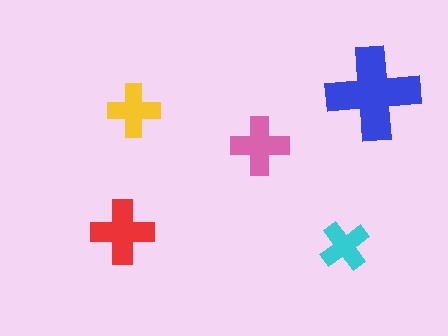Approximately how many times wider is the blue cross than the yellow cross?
About 2 times wider.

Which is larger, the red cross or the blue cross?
The blue one.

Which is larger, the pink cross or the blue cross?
The blue one.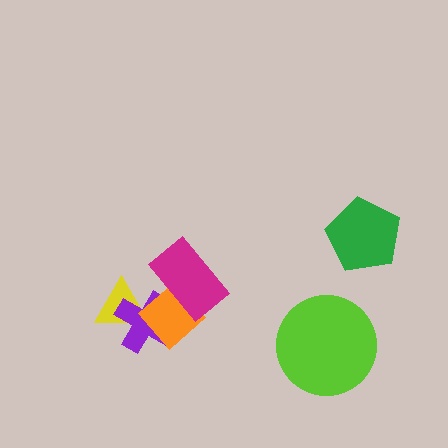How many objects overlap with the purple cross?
3 objects overlap with the purple cross.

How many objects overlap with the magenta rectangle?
2 objects overlap with the magenta rectangle.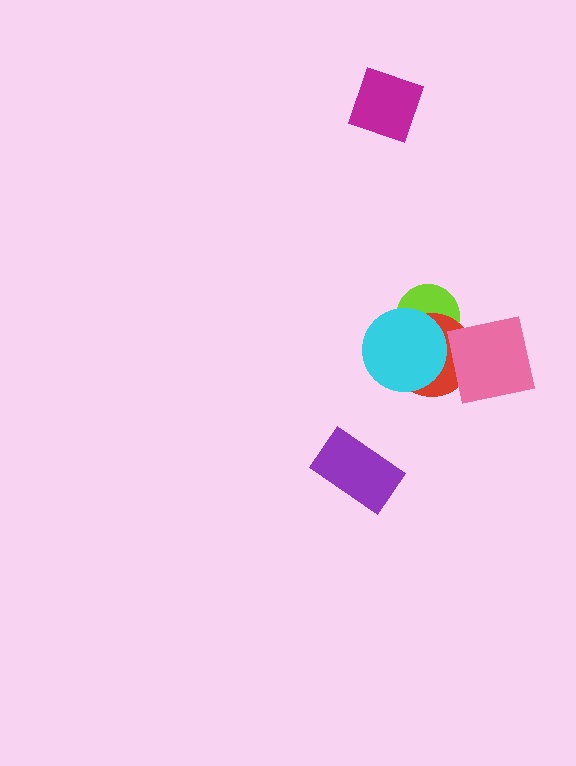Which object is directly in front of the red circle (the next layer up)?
The cyan circle is directly in front of the red circle.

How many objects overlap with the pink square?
1 object overlaps with the pink square.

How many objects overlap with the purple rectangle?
0 objects overlap with the purple rectangle.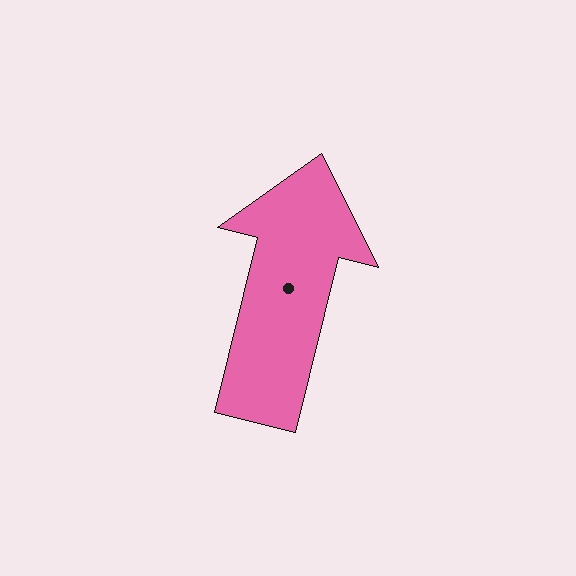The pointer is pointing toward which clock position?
Roughly 12 o'clock.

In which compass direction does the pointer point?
North.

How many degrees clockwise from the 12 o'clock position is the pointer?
Approximately 14 degrees.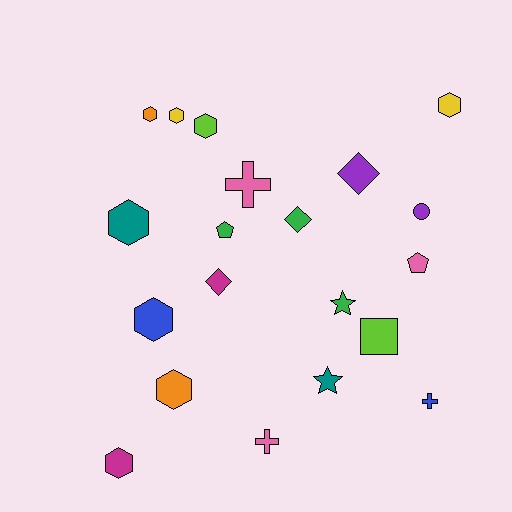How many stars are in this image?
There are 2 stars.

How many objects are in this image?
There are 20 objects.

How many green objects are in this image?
There are 3 green objects.